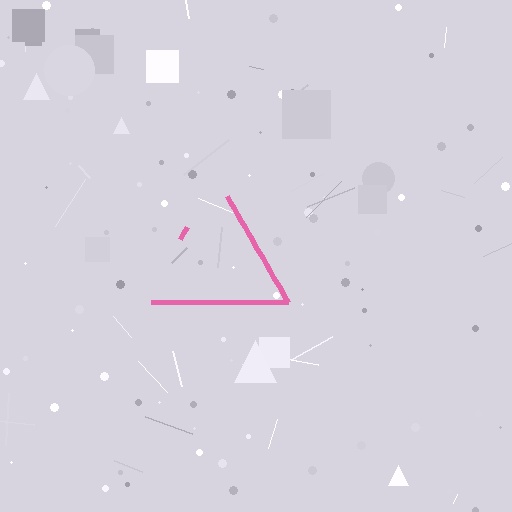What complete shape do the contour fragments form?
The contour fragments form a triangle.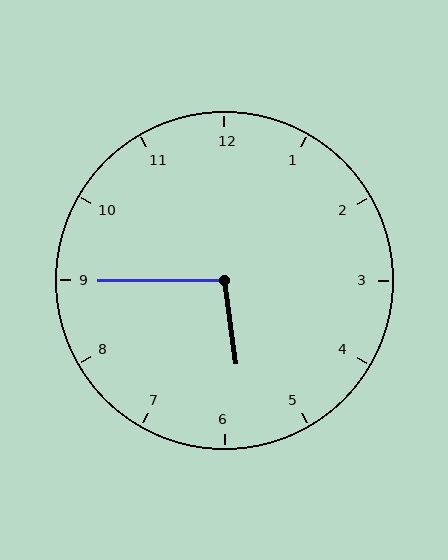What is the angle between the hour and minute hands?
Approximately 98 degrees.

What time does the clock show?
5:45.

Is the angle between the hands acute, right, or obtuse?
It is obtuse.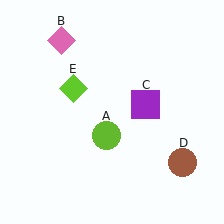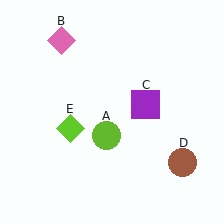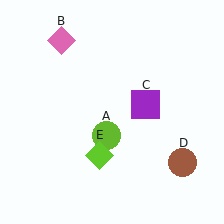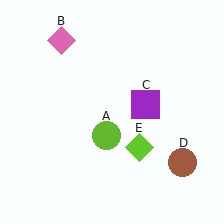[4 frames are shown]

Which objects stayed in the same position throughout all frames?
Lime circle (object A) and pink diamond (object B) and purple square (object C) and brown circle (object D) remained stationary.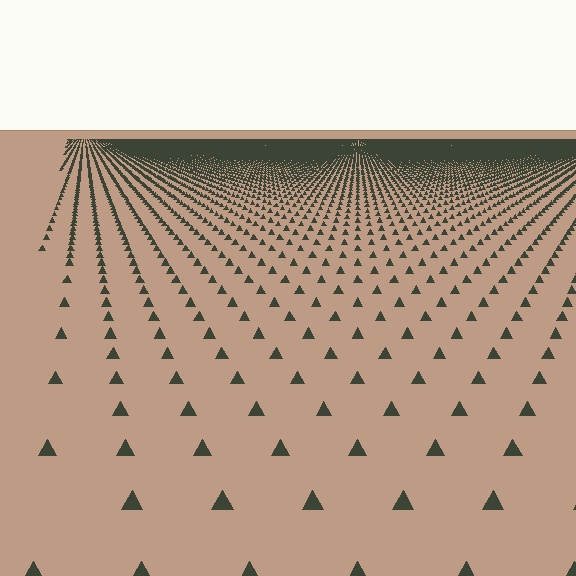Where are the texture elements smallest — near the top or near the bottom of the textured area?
Near the top.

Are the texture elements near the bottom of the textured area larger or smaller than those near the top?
Larger. Near the bottom, elements are closer to the viewer and appear at a bigger on-screen size.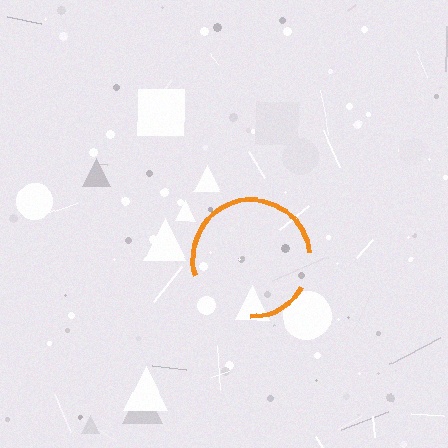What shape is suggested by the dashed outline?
The dashed outline suggests a circle.